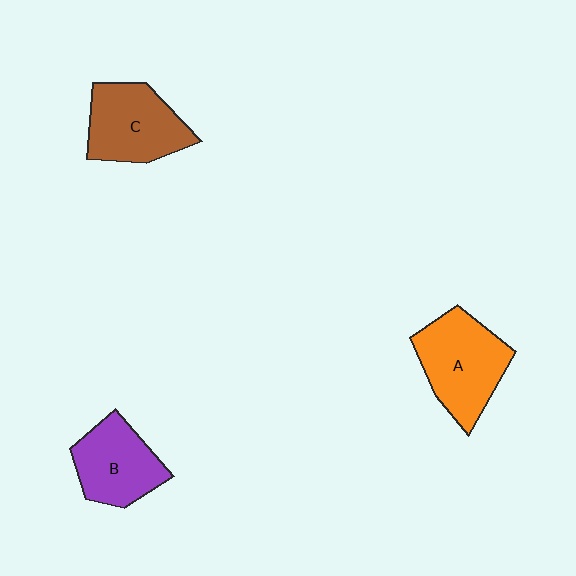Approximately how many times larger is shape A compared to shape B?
Approximately 1.2 times.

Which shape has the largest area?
Shape A (orange).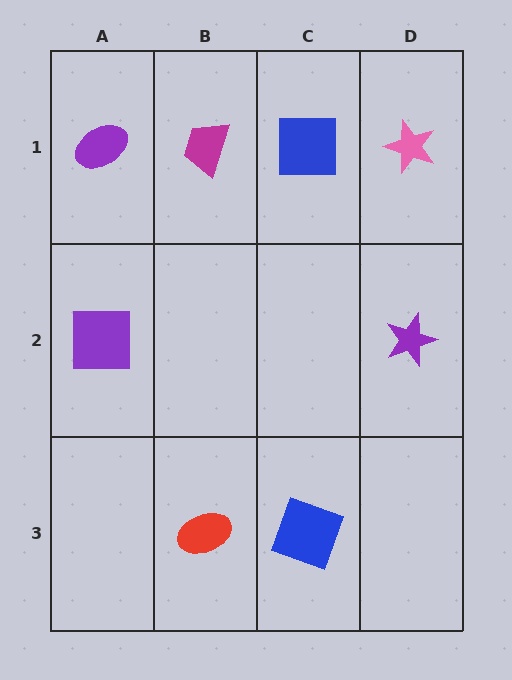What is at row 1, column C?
A blue square.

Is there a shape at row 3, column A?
No, that cell is empty.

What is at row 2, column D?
A purple star.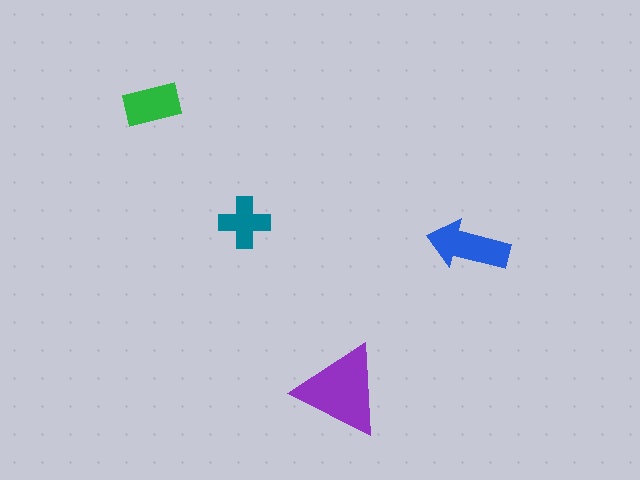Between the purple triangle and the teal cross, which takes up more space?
The purple triangle.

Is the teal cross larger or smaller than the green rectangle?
Smaller.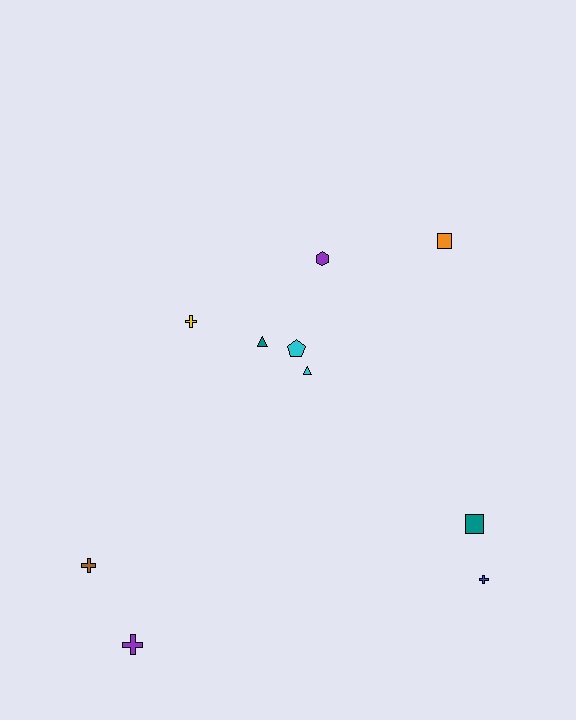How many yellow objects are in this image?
There is 1 yellow object.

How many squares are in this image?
There are 2 squares.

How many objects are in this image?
There are 10 objects.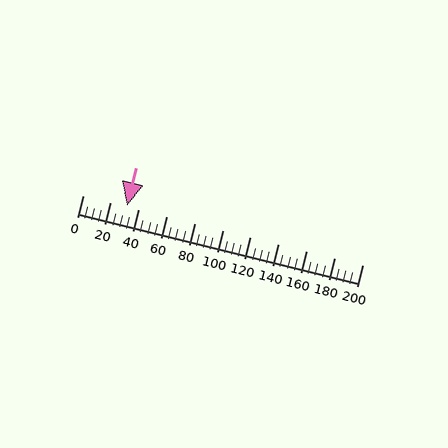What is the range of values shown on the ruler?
The ruler shows values from 0 to 200.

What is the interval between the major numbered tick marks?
The major tick marks are spaced 20 units apart.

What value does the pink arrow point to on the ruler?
The pink arrow points to approximately 32.